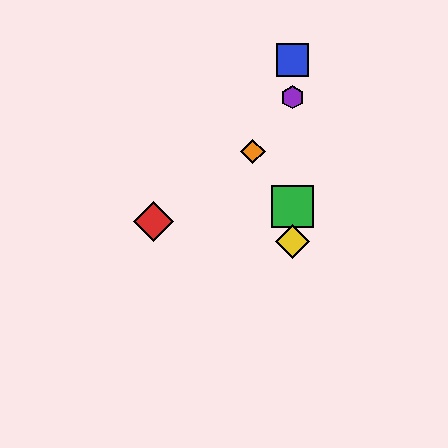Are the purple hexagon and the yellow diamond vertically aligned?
Yes, both are at x≈293.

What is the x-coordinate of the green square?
The green square is at x≈293.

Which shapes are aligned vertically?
The blue square, the green square, the yellow diamond, the purple hexagon are aligned vertically.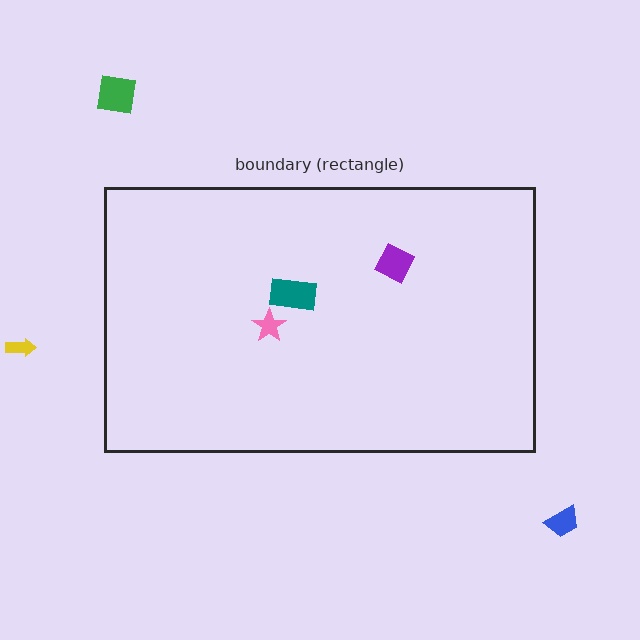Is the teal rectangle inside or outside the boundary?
Inside.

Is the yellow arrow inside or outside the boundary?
Outside.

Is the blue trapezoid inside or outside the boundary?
Outside.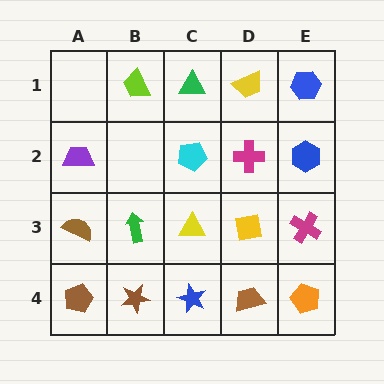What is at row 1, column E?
A blue hexagon.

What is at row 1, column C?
A green triangle.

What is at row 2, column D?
A magenta cross.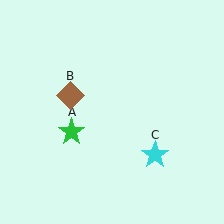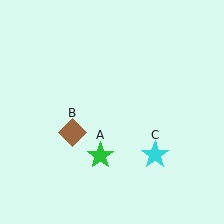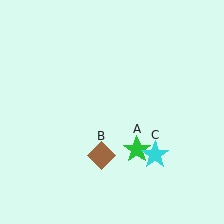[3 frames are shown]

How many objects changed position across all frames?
2 objects changed position: green star (object A), brown diamond (object B).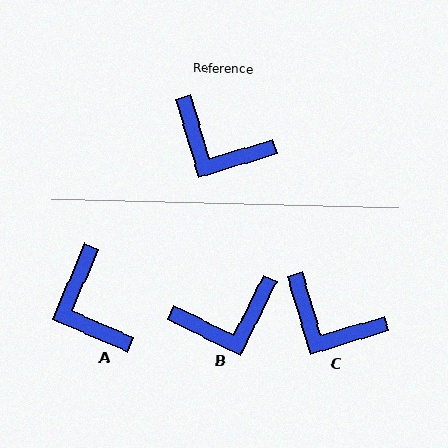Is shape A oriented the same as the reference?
No, it is off by about 40 degrees.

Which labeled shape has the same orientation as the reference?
C.